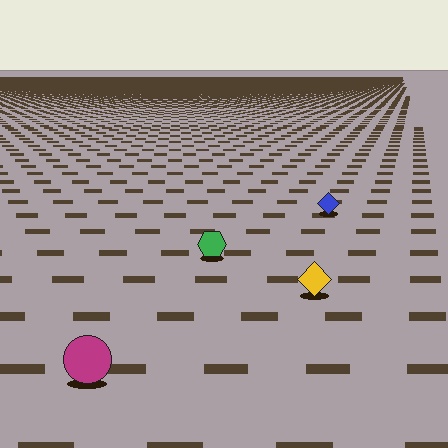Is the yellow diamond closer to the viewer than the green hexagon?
Yes. The yellow diamond is closer — you can tell from the texture gradient: the ground texture is coarser near it.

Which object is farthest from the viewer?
The blue diamond is farthest from the viewer. It appears smaller and the ground texture around it is denser.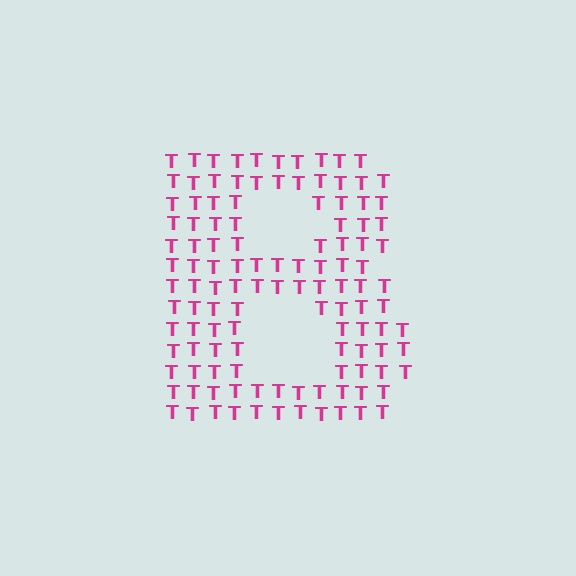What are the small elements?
The small elements are letter T's.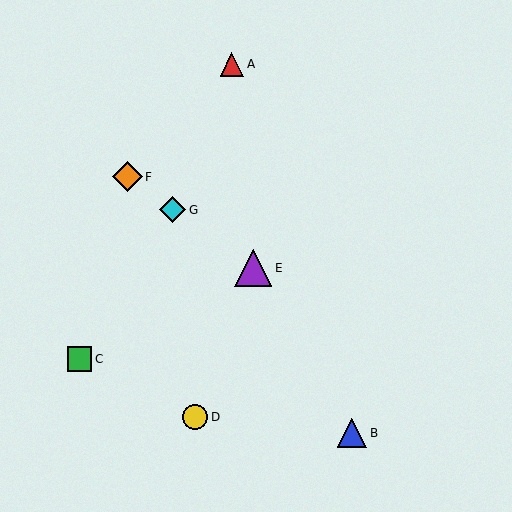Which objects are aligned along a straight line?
Objects E, F, G are aligned along a straight line.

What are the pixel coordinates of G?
Object G is at (173, 210).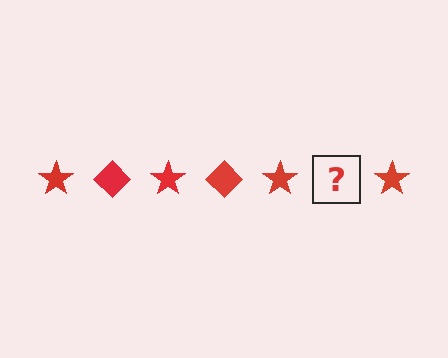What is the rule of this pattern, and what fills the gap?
The rule is that the pattern cycles through star, diamond shapes in red. The gap should be filled with a red diamond.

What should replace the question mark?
The question mark should be replaced with a red diamond.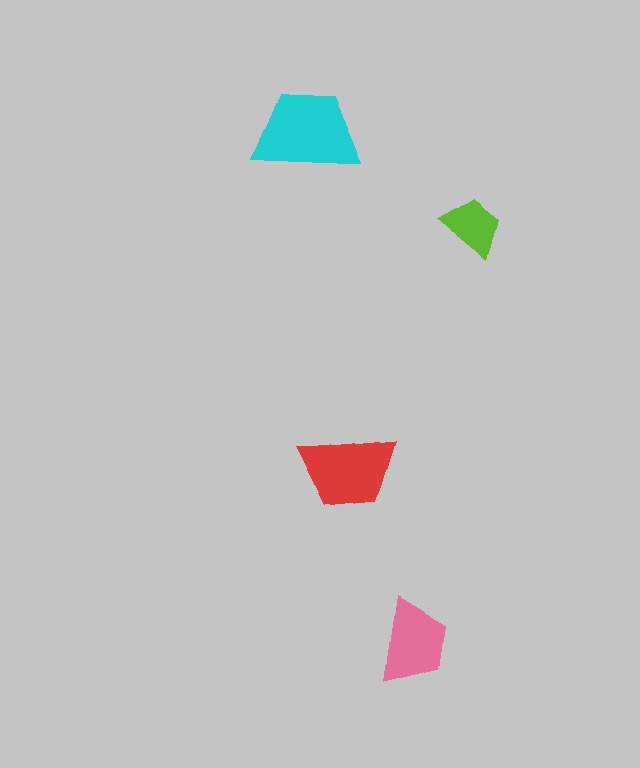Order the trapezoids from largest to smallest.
the cyan one, the red one, the pink one, the lime one.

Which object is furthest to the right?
The lime trapezoid is rightmost.